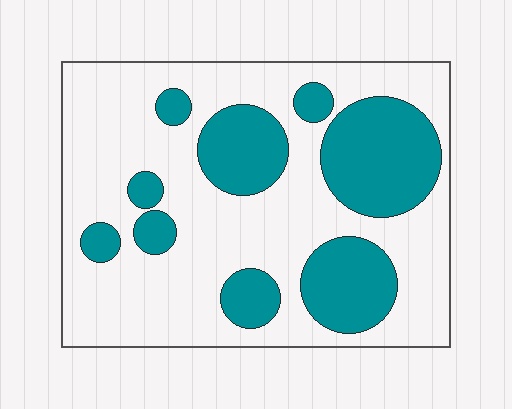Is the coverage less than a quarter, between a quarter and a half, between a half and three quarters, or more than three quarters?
Between a quarter and a half.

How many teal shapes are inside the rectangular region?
9.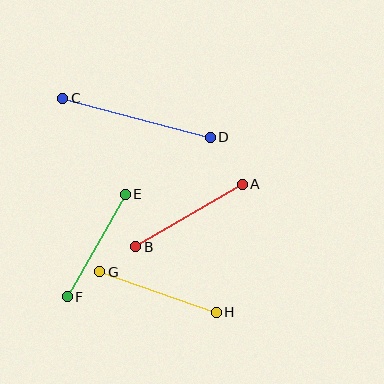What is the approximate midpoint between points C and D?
The midpoint is at approximately (137, 118) pixels.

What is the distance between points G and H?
The distance is approximately 124 pixels.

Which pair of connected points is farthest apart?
Points C and D are farthest apart.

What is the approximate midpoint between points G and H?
The midpoint is at approximately (158, 292) pixels.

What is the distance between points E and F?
The distance is approximately 118 pixels.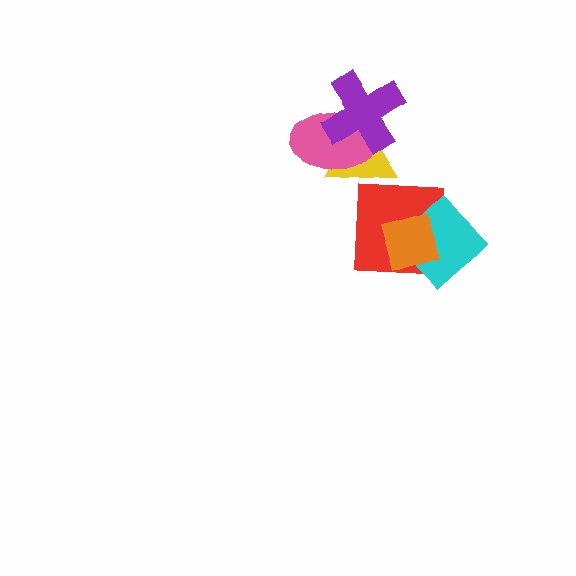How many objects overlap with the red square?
2 objects overlap with the red square.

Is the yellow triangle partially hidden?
Yes, it is partially covered by another shape.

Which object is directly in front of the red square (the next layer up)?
The cyan diamond is directly in front of the red square.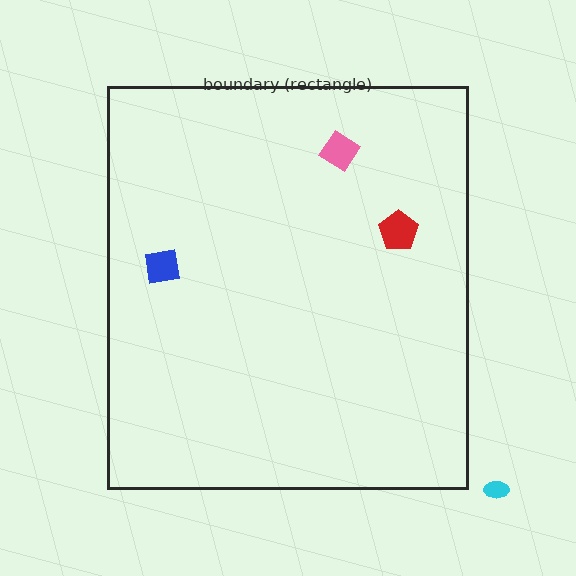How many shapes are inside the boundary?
3 inside, 1 outside.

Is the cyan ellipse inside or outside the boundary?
Outside.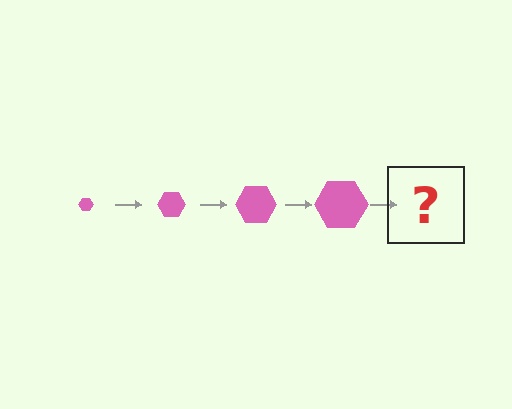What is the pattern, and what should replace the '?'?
The pattern is that the hexagon gets progressively larger each step. The '?' should be a pink hexagon, larger than the previous one.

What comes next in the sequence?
The next element should be a pink hexagon, larger than the previous one.